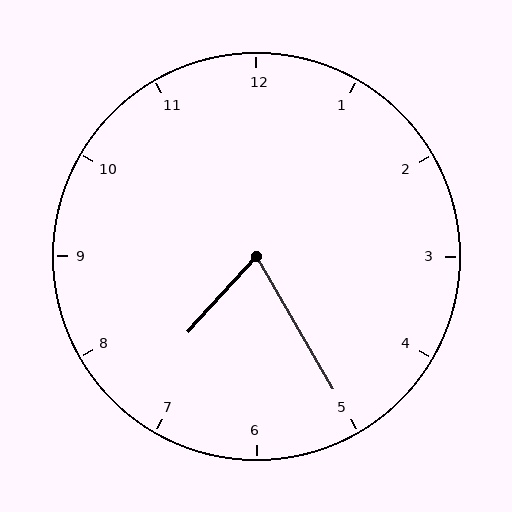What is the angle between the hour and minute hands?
Approximately 72 degrees.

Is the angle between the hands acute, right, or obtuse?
It is acute.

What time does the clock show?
7:25.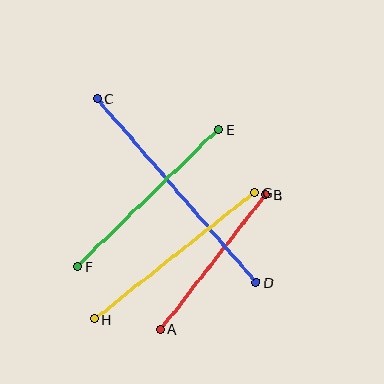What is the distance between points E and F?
The distance is approximately 197 pixels.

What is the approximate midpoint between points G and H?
The midpoint is at approximately (175, 256) pixels.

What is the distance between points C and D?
The distance is approximately 244 pixels.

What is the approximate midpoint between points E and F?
The midpoint is at approximately (148, 198) pixels.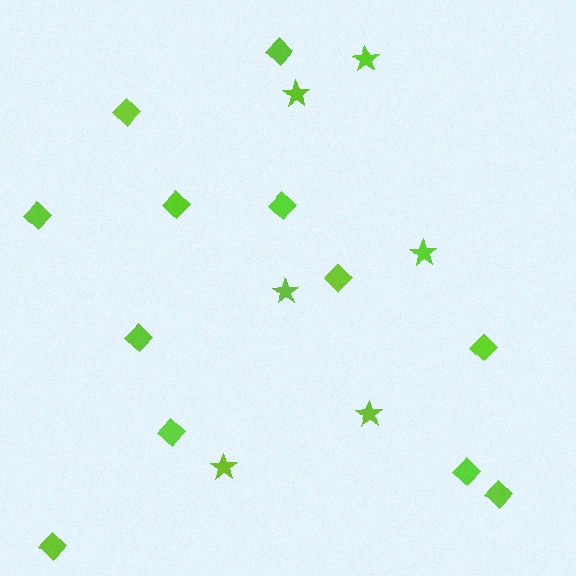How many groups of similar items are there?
There are 2 groups: one group of diamonds (12) and one group of stars (6).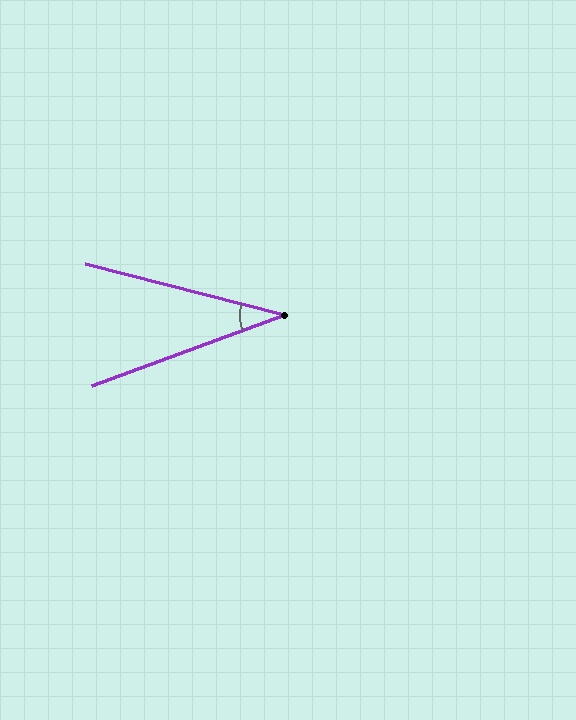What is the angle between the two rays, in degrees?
Approximately 34 degrees.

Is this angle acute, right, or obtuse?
It is acute.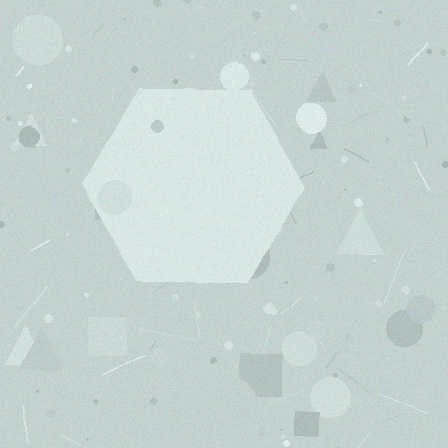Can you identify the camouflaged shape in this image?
The camouflaged shape is a hexagon.